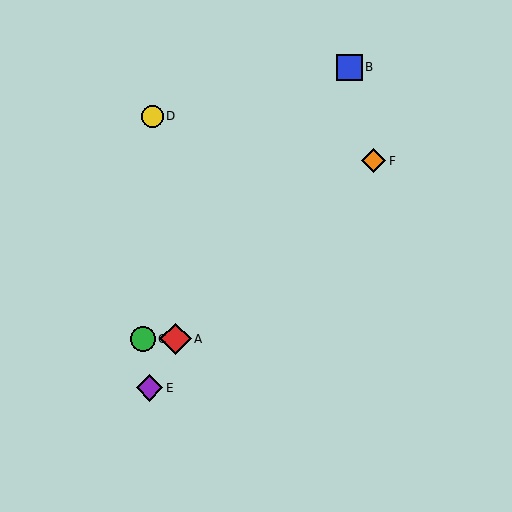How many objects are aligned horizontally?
2 objects (A, C) are aligned horizontally.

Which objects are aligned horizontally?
Objects A, C are aligned horizontally.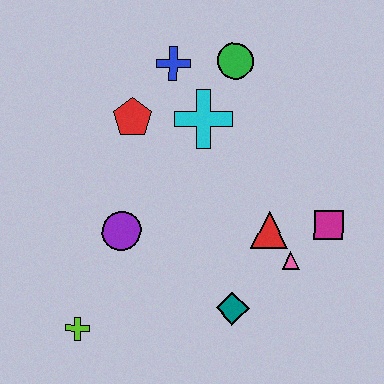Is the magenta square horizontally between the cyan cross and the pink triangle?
No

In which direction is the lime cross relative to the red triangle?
The lime cross is to the left of the red triangle.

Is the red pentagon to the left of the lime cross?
No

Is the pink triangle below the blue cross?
Yes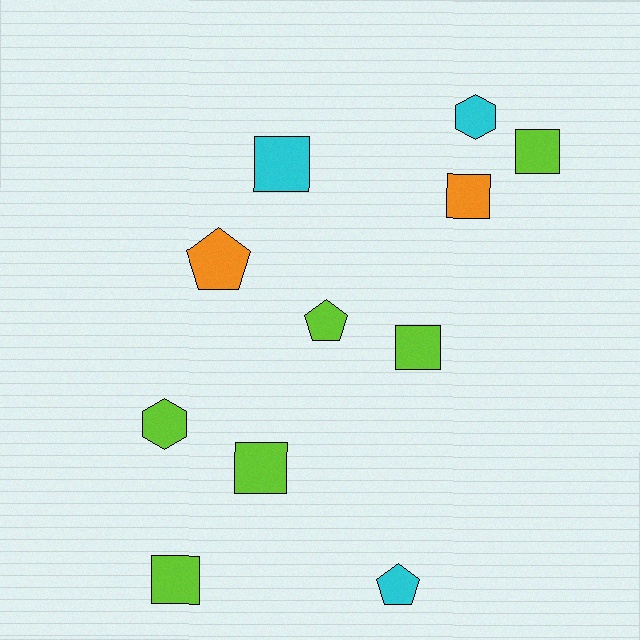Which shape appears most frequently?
Square, with 6 objects.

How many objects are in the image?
There are 11 objects.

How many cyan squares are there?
There is 1 cyan square.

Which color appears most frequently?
Lime, with 6 objects.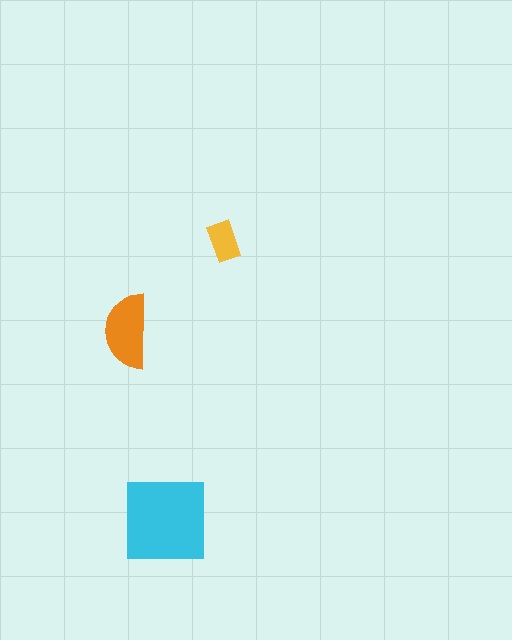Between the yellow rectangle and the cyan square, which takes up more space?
The cyan square.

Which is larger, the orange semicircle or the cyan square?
The cyan square.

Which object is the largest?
The cyan square.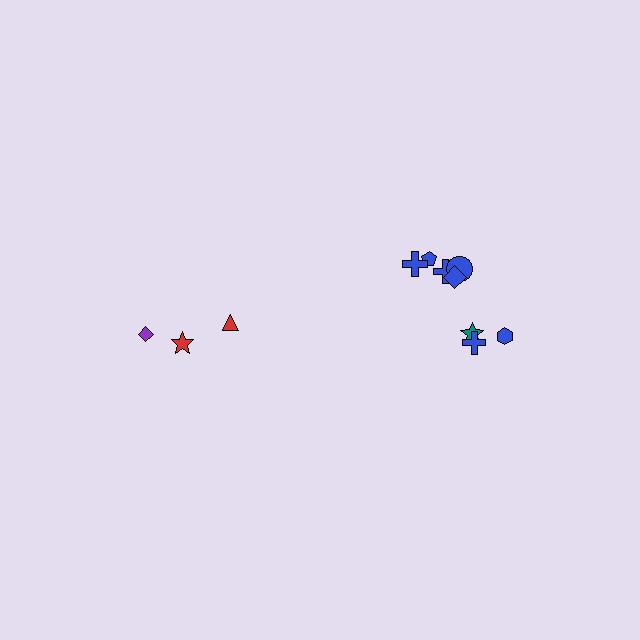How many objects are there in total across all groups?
There are 11 objects.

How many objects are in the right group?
There are 8 objects.